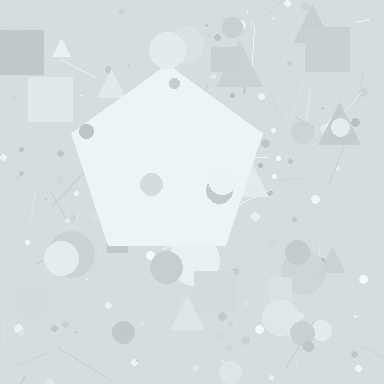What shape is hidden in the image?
A pentagon is hidden in the image.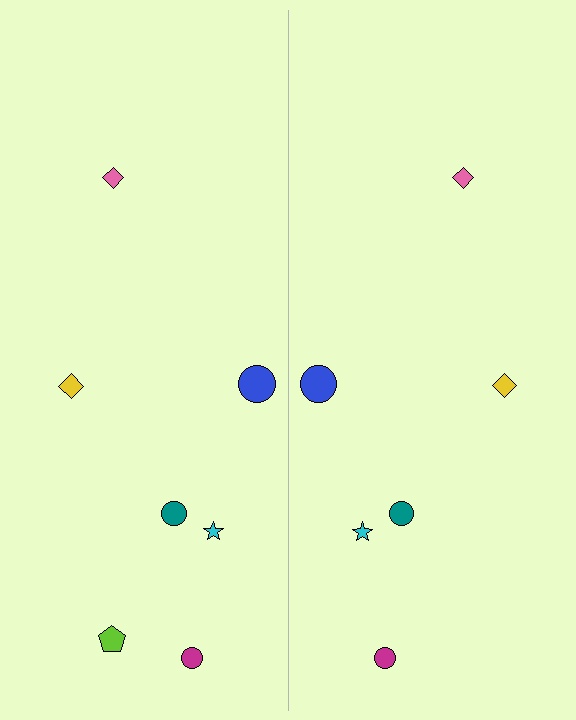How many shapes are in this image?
There are 13 shapes in this image.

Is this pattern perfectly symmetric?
No, the pattern is not perfectly symmetric. A lime pentagon is missing from the right side.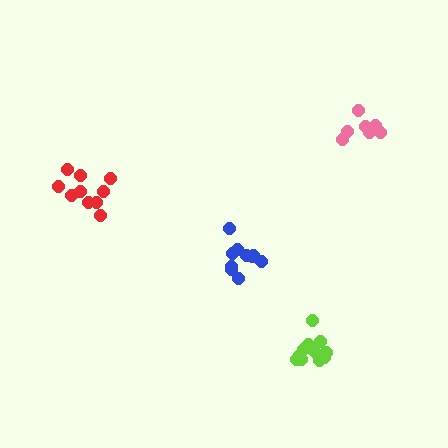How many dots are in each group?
Group 1: 10 dots, Group 2: 10 dots, Group 3: 11 dots, Group 4: 8 dots (39 total).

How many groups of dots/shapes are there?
There are 4 groups.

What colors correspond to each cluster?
The clusters are colored: red, blue, lime, pink.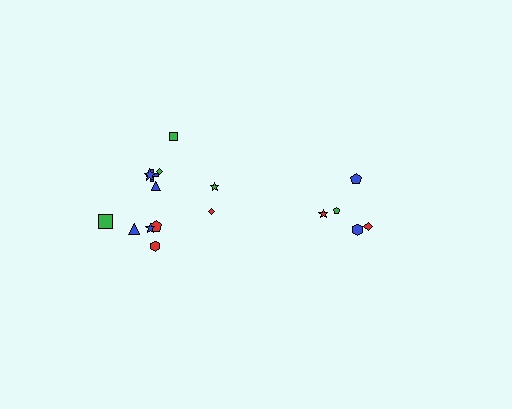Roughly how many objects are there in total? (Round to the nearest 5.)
Roughly 15 objects in total.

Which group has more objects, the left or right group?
The left group.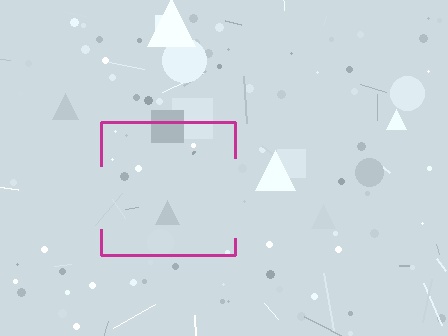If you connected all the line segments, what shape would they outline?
They would outline a square.